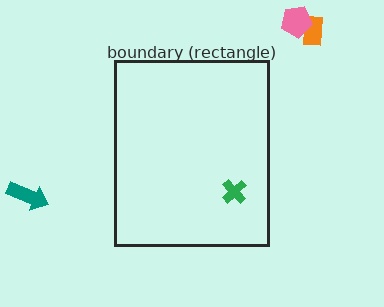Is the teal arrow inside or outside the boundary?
Outside.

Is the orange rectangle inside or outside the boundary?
Outside.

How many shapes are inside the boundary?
1 inside, 3 outside.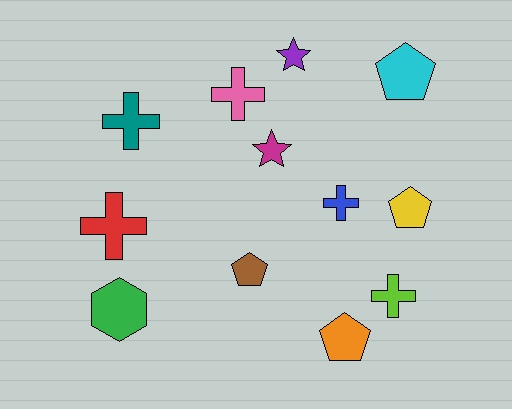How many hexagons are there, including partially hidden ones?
There is 1 hexagon.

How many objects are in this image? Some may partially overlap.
There are 12 objects.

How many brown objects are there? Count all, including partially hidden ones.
There is 1 brown object.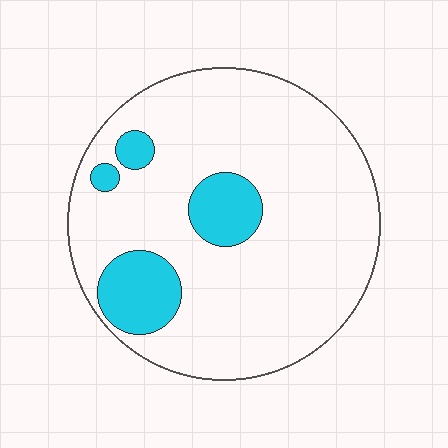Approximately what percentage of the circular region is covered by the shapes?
Approximately 15%.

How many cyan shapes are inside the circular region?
4.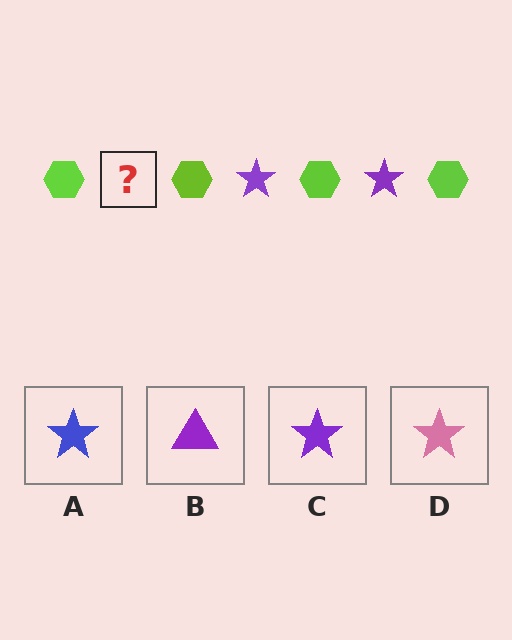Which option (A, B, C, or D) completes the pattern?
C.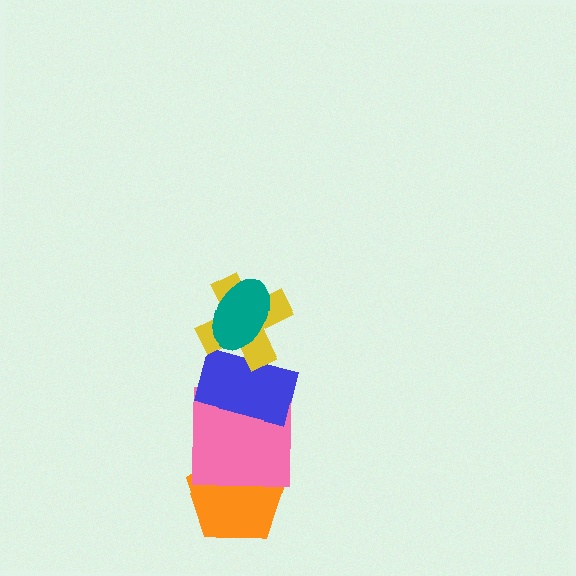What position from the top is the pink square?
The pink square is 4th from the top.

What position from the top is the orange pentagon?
The orange pentagon is 5th from the top.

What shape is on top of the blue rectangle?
The yellow cross is on top of the blue rectangle.